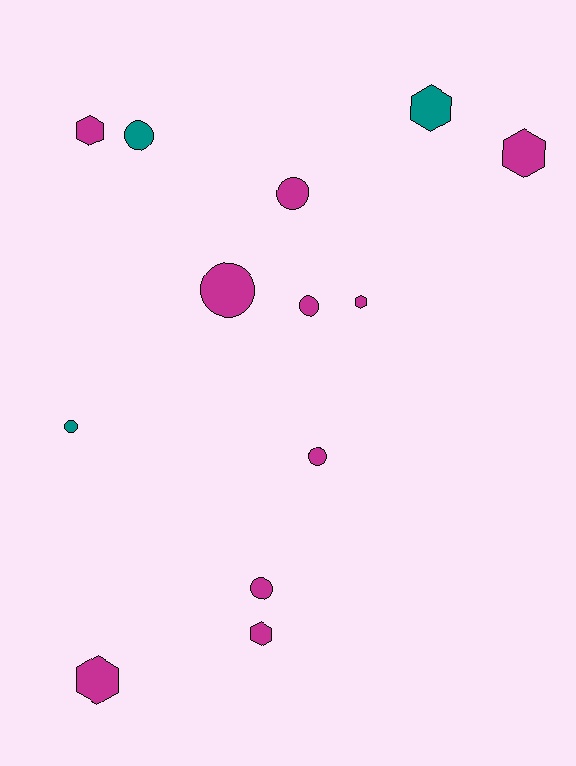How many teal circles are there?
There are 2 teal circles.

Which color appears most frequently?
Magenta, with 10 objects.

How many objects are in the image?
There are 13 objects.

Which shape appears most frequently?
Circle, with 7 objects.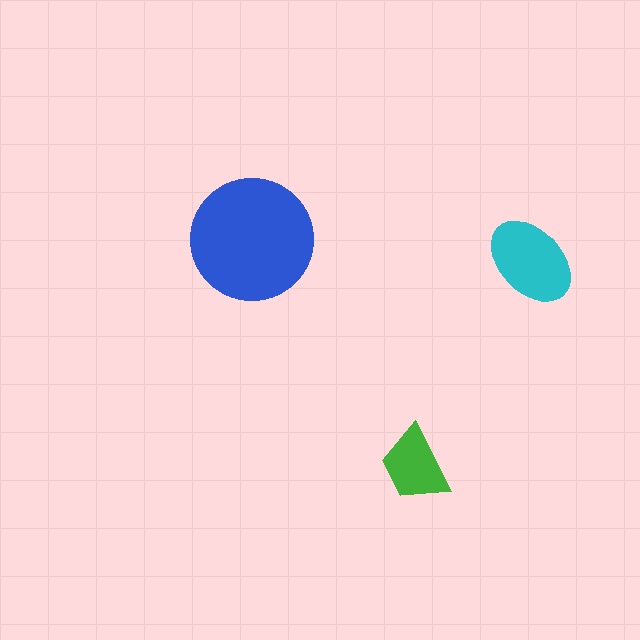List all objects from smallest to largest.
The green trapezoid, the cyan ellipse, the blue circle.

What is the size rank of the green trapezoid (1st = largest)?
3rd.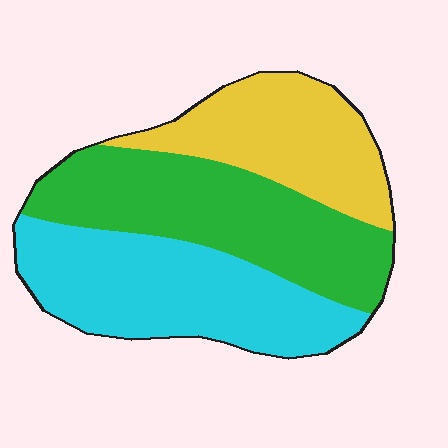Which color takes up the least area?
Yellow, at roughly 25%.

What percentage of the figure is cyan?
Cyan takes up about three eighths (3/8) of the figure.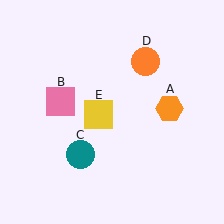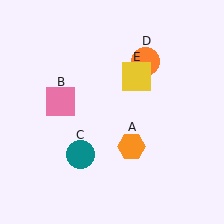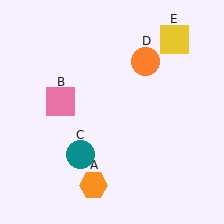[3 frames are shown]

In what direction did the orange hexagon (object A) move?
The orange hexagon (object A) moved down and to the left.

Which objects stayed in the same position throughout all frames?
Pink square (object B) and teal circle (object C) and orange circle (object D) remained stationary.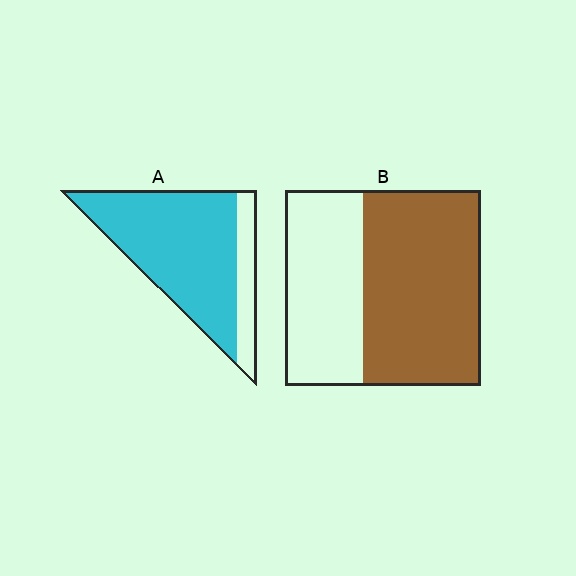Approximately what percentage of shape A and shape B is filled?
A is approximately 80% and B is approximately 60%.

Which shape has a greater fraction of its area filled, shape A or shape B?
Shape A.